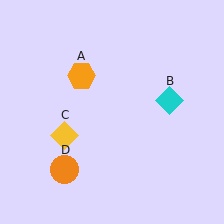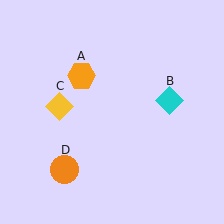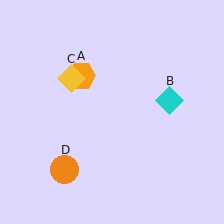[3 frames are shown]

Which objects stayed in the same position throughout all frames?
Orange hexagon (object A) and cyan diamond (object B) and orange circle (object D) remained stationary.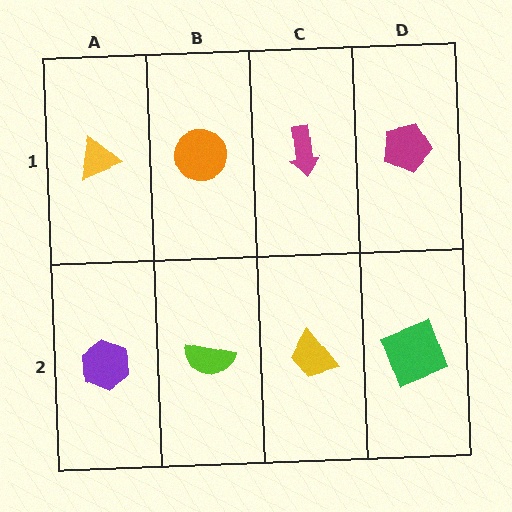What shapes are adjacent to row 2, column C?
A magenta arrow (row 1, column C), a lime semicircle (row 2, column B), a green square (row 2, column D).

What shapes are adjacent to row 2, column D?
A magenta pentagon (row 1, column D), a yellow trapezoid (row 2, column C).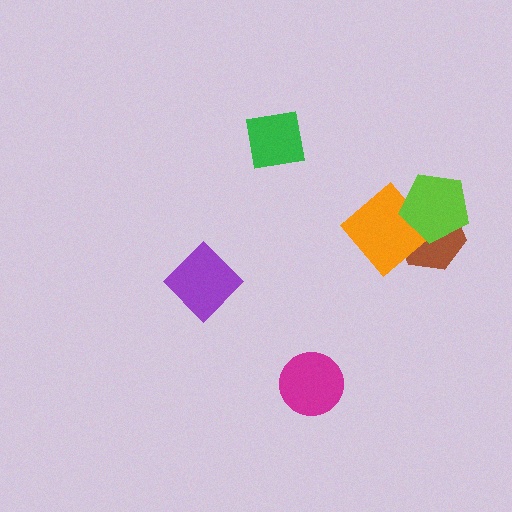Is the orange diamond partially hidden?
Yes, it is partially covered by another shape.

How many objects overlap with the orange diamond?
2 objects overlap with the orange diamond.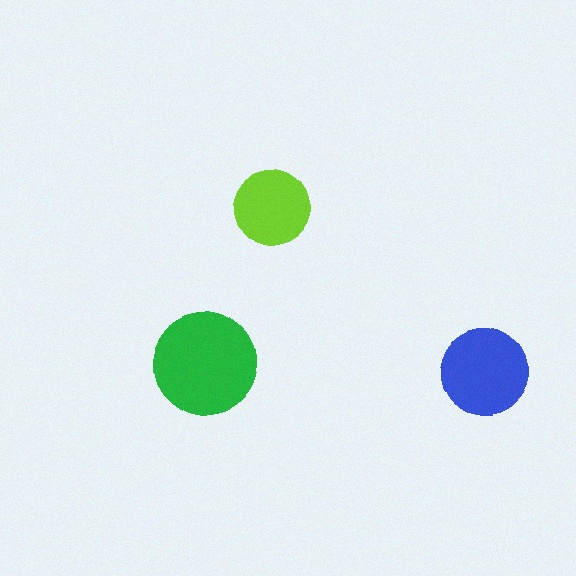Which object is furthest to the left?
The green circle is leftmost.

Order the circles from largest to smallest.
the green one, the blue one, the lime one.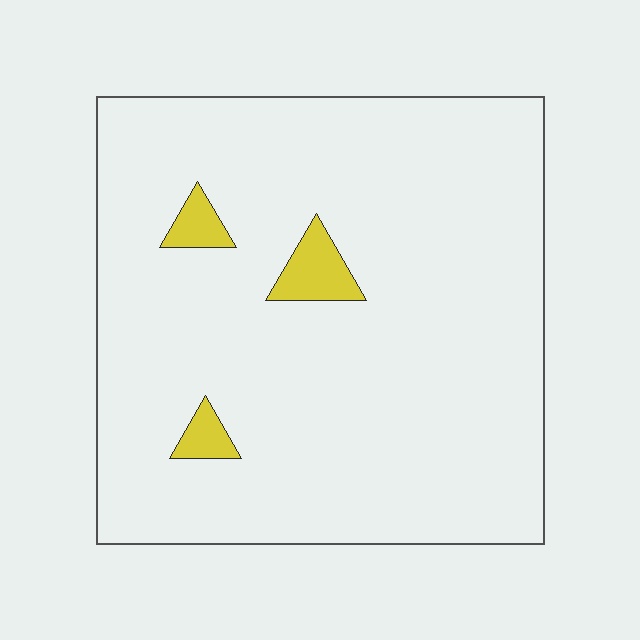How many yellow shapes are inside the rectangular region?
3.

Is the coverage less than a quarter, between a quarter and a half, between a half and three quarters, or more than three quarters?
Less than a quarter.